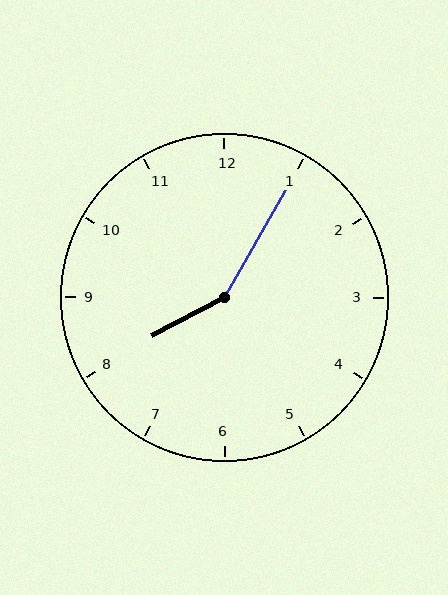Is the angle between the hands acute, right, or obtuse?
It is obtuse.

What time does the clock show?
8:05.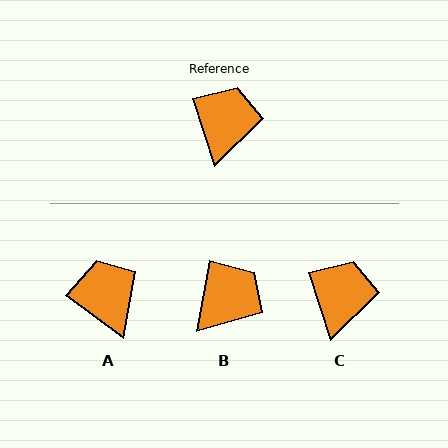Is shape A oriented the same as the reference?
No, it is off by about 36 degrees.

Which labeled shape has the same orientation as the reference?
C.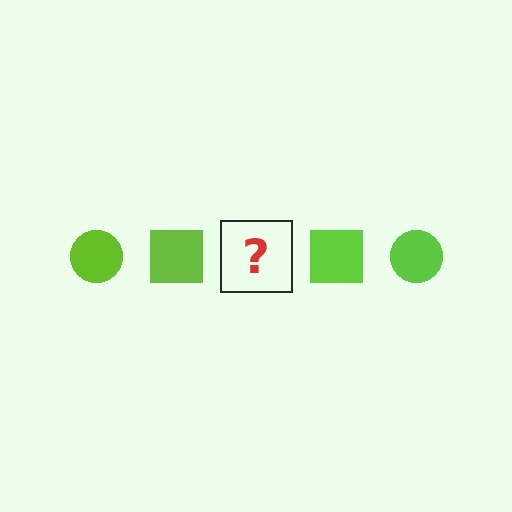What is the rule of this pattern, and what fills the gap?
The rule is that the pattern cycles through circle, square shapes in lime. The gap should be filled with a lime circle.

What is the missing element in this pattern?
The missing element is a lime circle.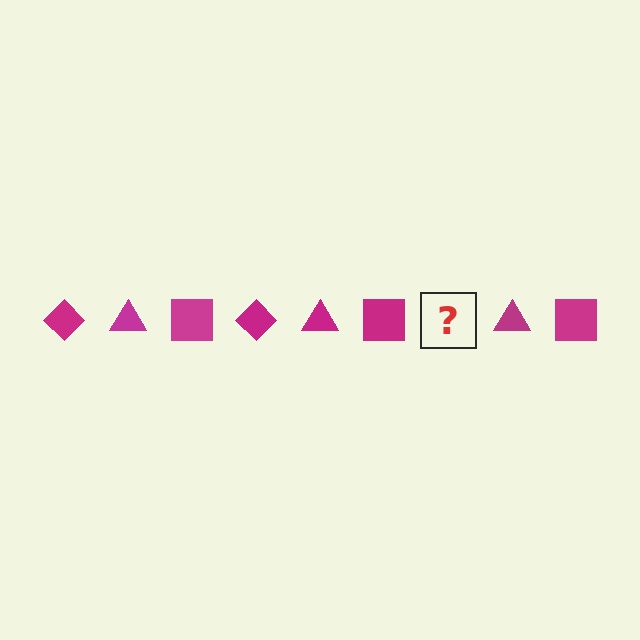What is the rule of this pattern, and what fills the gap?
The rule is that the pattern cycles through diamond, triangle, square shapes in magenta. The gap should be filled with a magenta diamond.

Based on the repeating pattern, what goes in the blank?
The blank should be a magenta diamond.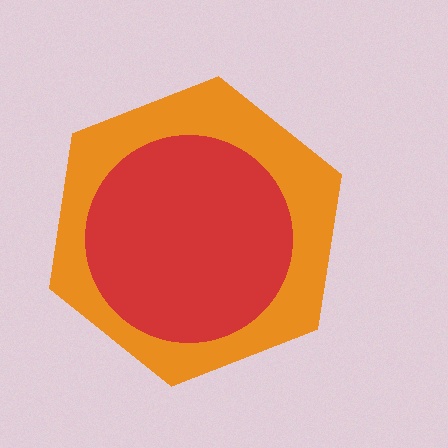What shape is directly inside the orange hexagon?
The red circle.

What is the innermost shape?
The red circle.